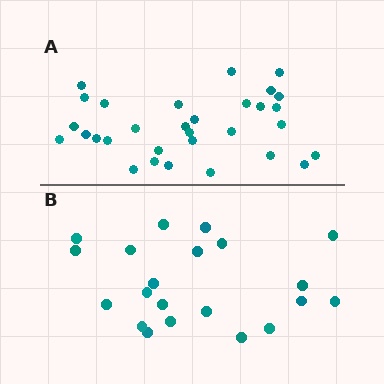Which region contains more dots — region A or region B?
Region A (the top region) has more dots.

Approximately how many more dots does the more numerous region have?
Region A has roughly 10 or so more dots than region B.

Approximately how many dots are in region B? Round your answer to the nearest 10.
About 20 dots. (The exact count is 21, which rounds to 20.)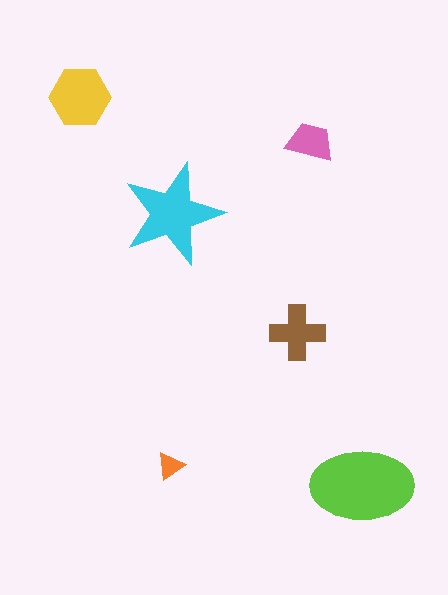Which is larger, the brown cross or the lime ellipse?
The lime ellipse.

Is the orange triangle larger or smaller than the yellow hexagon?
Smaller.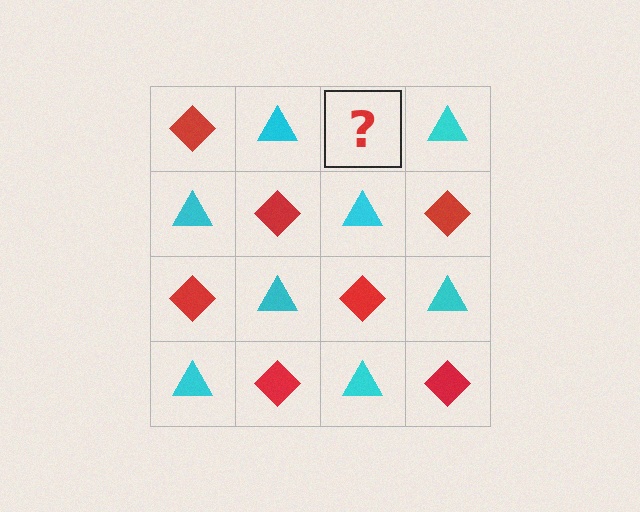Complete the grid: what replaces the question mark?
The question mark should be replaced with a red diamond.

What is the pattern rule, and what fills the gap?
The rule is that it alternates red diamond and cyan triangle in a checkerboard pattern. The gap should be filled with a red diamond.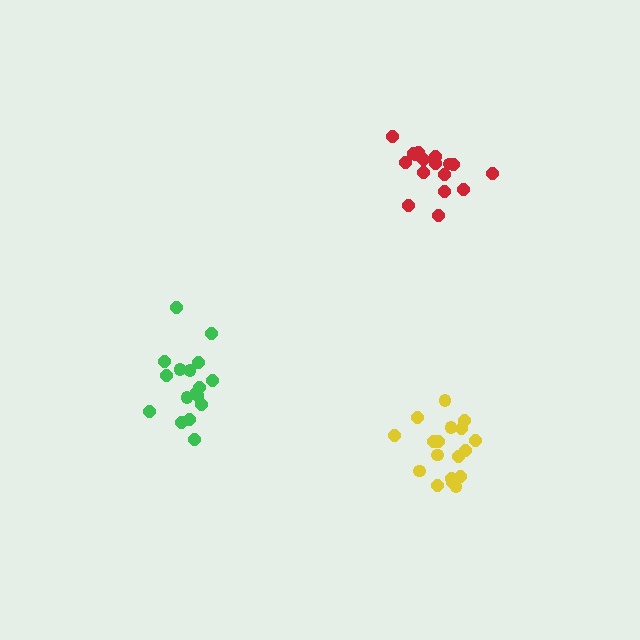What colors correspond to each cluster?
The clusters are colored: green, red, yellow.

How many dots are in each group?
Group 1: 17 dots, Group 2: 17 dots, Group 3: 18 dots (52 total).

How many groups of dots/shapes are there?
There are 3 groups.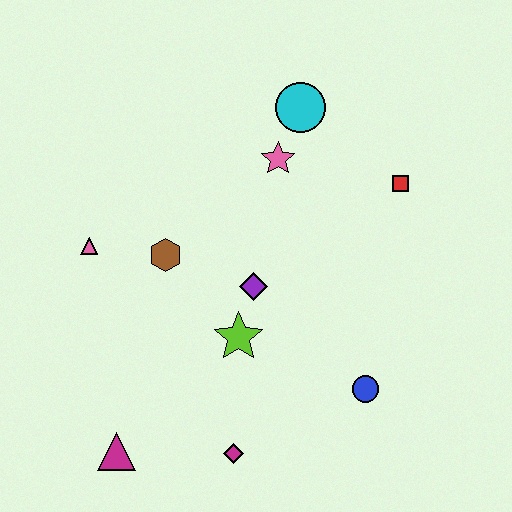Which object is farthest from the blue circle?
The pink triangle is farthest from the blue circle.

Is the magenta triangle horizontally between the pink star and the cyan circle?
No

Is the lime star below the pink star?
Yes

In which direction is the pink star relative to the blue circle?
The pink star is above the blue circle.